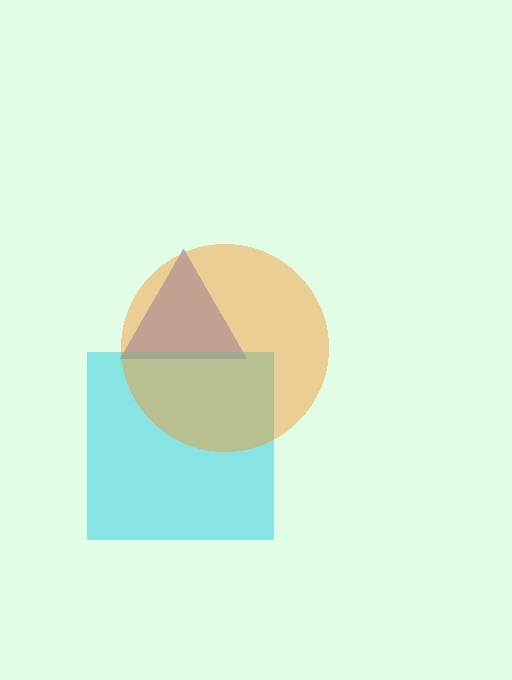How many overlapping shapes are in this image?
There are 3 overlapping shapes in the image.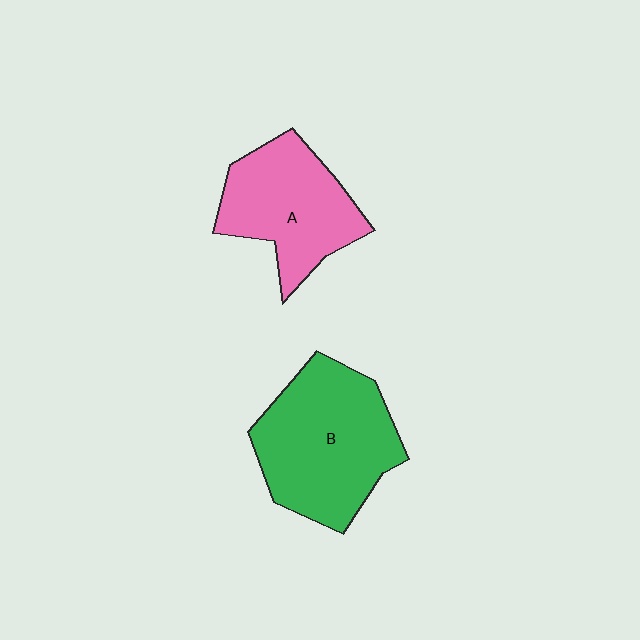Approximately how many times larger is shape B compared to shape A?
Approximately 1.3 times.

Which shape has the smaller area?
Shape A (pink).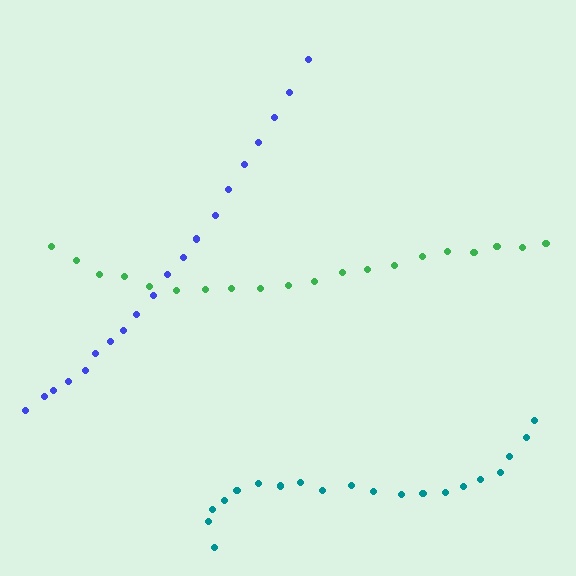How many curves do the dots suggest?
There are 3 distinct paths.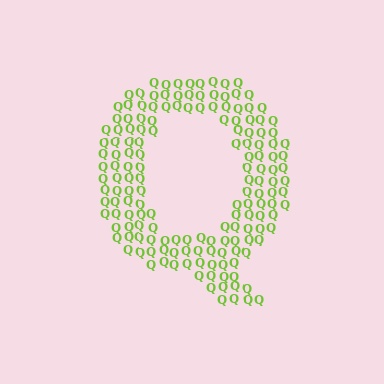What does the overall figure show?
The overall figure shows the letter Q.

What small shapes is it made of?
It is made of small letter Q's.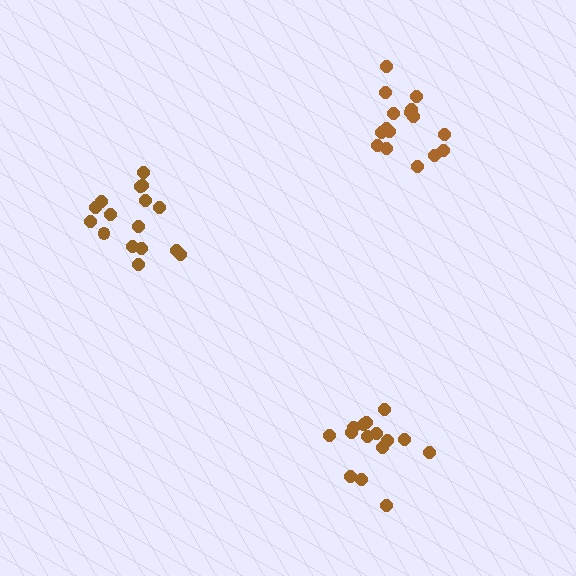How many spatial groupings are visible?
There are 3 spatial groupings.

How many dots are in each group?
Group 1: 16 dots, Group 2: 16 dots, Group 3: 15 dots (47 total).